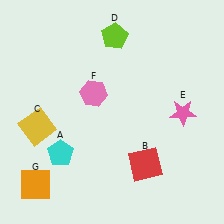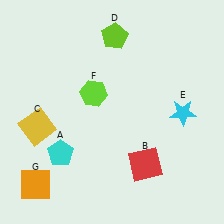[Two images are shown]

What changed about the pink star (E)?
In Image 1, E is pink. In Image 2, it changed to cyan.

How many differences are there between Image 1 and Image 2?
There are 2 differences between the two images.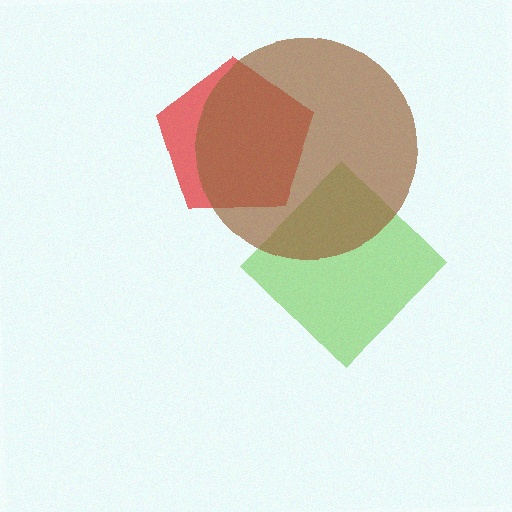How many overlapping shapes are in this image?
There are 3 overlapping shapes in the image.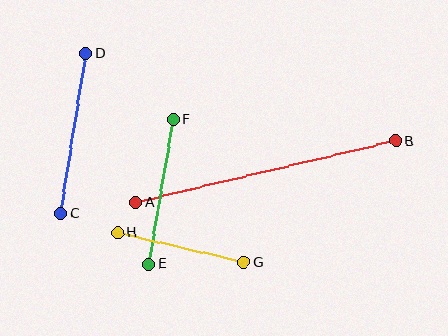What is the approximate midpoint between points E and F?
The midpoint is at approximately (161, 192) pixels.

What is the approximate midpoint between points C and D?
The midpoint is at approximately (74, 133) pixels.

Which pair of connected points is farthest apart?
Points A and B are farthest apart.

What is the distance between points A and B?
The distance is approximately 268 pixels.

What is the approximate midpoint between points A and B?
The midpoint is at approximately (266, 172) pixels.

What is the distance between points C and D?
The distance is approximately 162 pixels.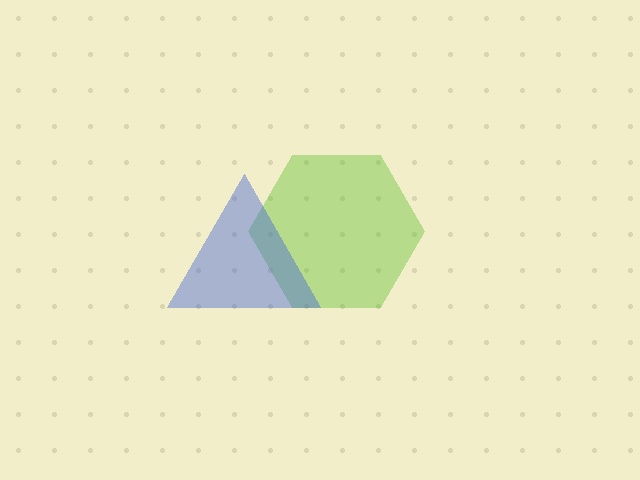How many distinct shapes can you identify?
There are 2 distinct shapes: a lime hexagon, a blue triangle.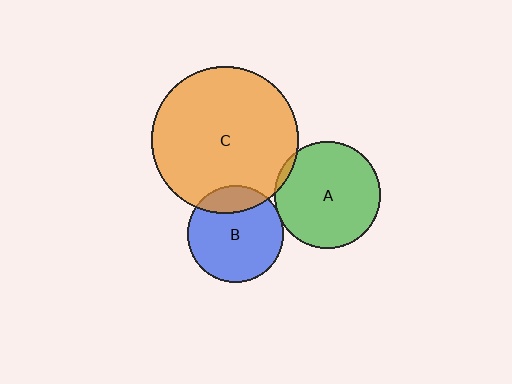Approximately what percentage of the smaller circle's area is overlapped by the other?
Approximately 5%.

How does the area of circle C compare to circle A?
Approximately 1.9 times.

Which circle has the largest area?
Circle C (orange).